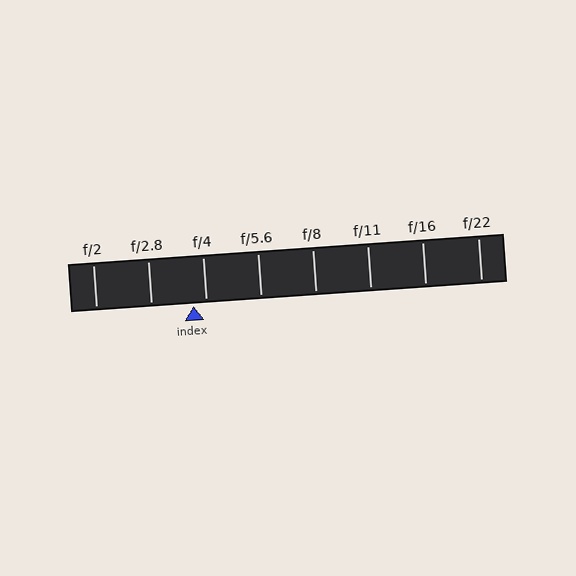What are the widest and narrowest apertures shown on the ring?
The widest aperture shown is f/2 and the narrowest is f/22.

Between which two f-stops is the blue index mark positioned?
The index mark is between f/2.8 and f/4.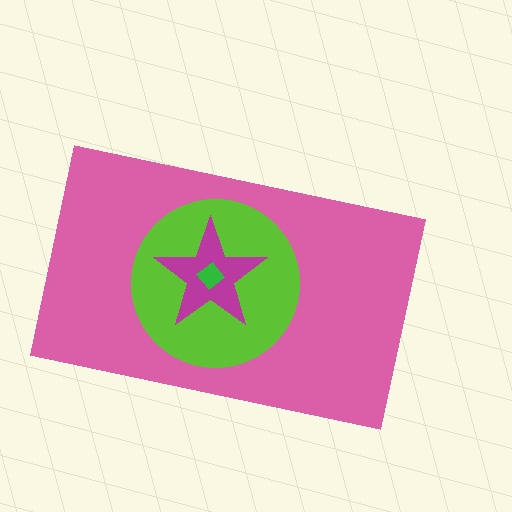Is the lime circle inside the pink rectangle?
Yes.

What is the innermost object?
The green diamond.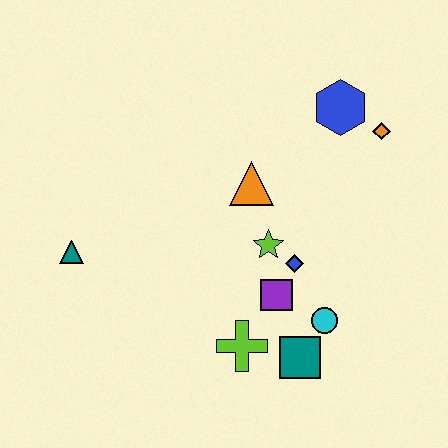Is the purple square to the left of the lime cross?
No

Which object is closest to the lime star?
The blue diamond is closest to the lime star.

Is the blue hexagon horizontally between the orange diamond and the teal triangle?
Yes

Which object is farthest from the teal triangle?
The orange diamond is farthest from the teal triangle.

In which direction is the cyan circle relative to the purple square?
The cyan circle is to the right of the purple square.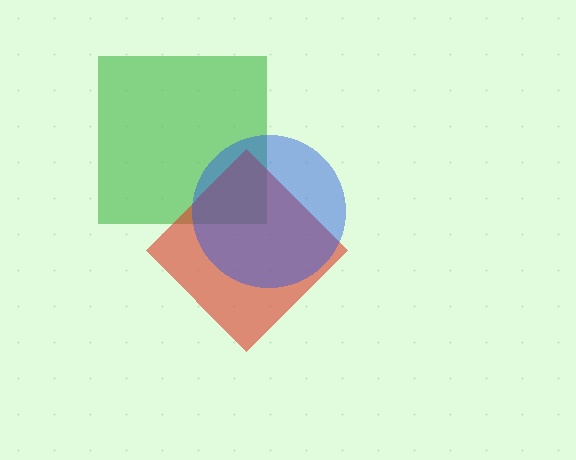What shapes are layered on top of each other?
The layered shapes are: a green square, a red diamond, a blue circle.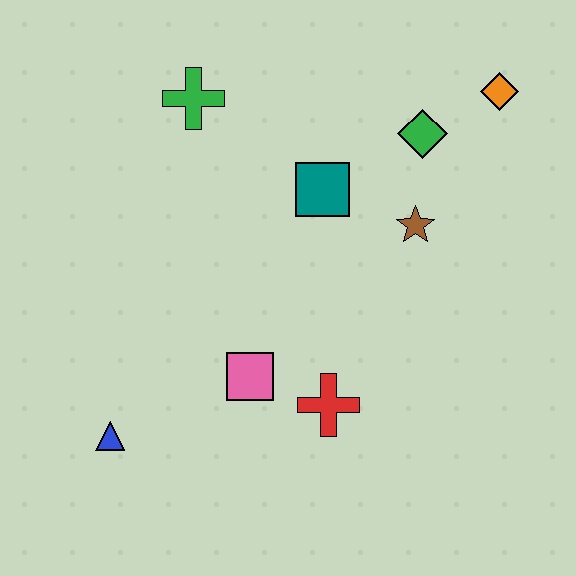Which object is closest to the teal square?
The brown star is closest to the teal square.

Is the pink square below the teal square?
Yes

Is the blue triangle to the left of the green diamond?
Yes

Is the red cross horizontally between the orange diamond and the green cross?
Yes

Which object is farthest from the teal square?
The blue triangle is farthest from the teal square.